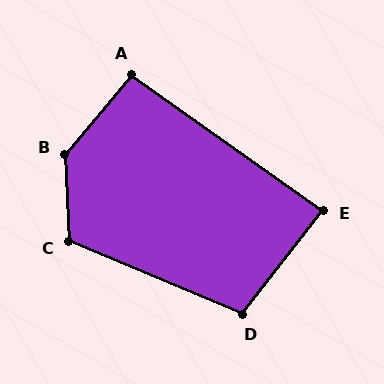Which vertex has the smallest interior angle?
E, at approximately 87 degrees.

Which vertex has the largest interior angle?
B, at approximately 138 degrees.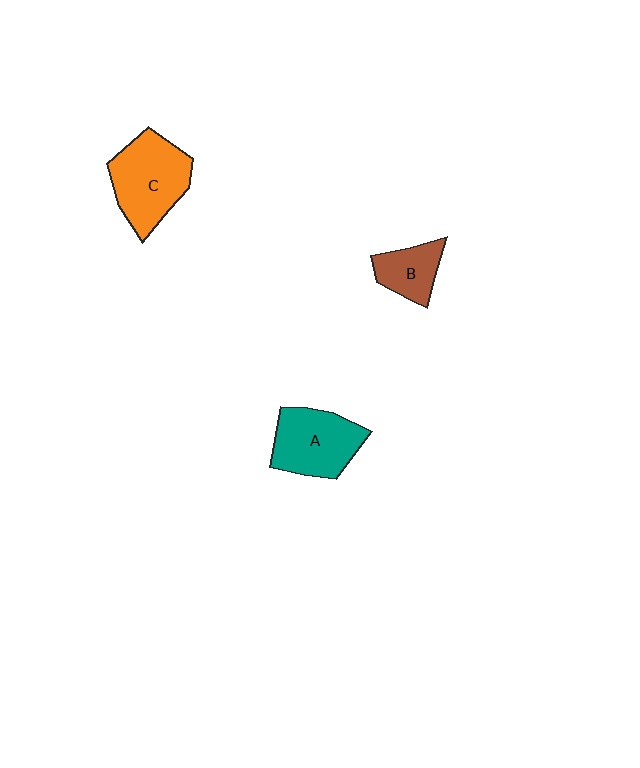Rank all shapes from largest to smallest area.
From largest to smallest: C (orange), A (teal), B (brown).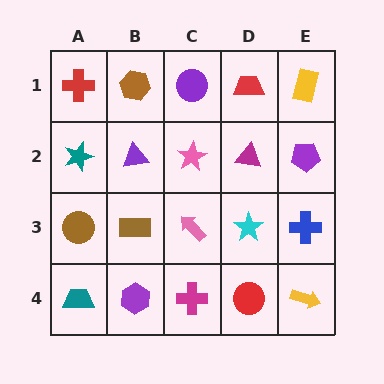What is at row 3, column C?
A pink arrow.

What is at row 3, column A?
A brown circle.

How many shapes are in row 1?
5 shapes.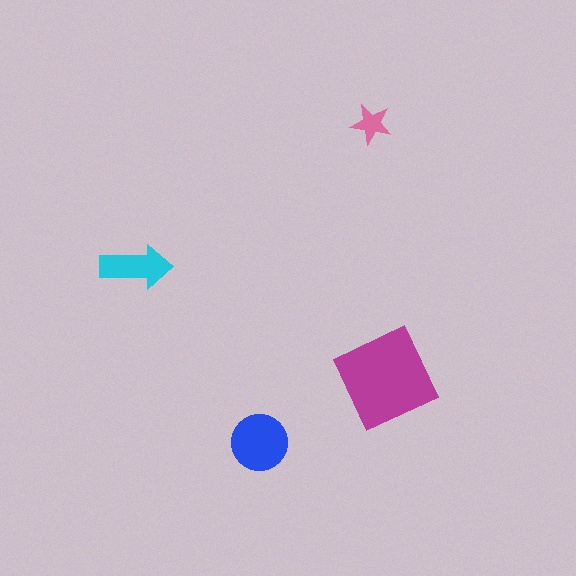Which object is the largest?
The magenta diamond.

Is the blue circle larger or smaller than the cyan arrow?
Larger.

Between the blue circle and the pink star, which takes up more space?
The blue circle.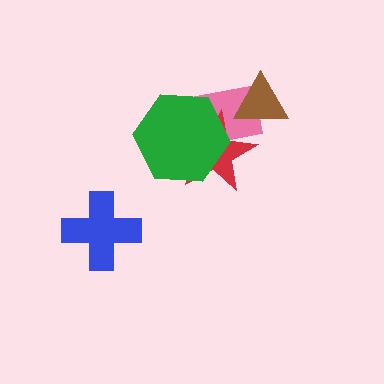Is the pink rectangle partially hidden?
Yes, it is partially covered by another shape.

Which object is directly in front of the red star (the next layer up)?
The green hexagon is directly in front of the red star.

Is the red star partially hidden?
Yes, it is partially covered by another shape.